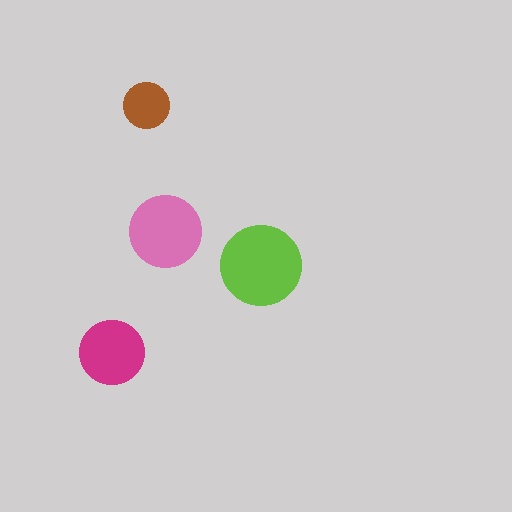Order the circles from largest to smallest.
the lime one, the pink one, the magenta one, the brown one.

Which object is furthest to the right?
The lime circle is rightmost.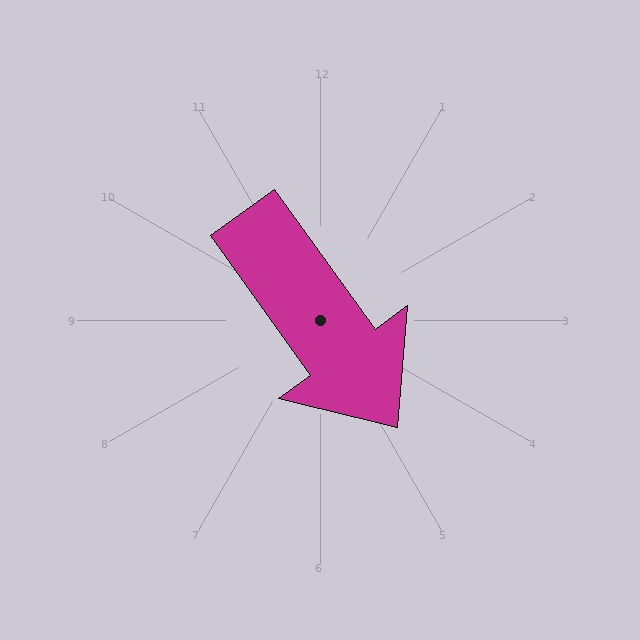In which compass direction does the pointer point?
Southeast.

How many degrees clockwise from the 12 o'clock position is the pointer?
Approximately 144 degrees.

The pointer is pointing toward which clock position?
Roughly 5 o'clock.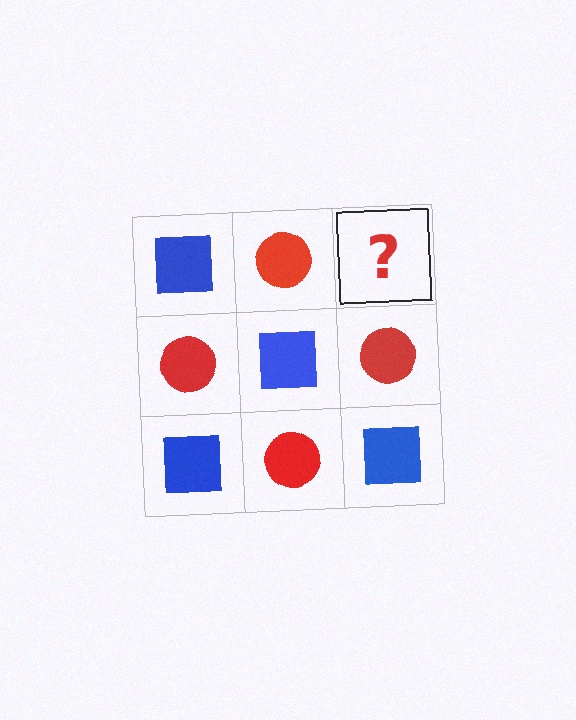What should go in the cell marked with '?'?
The missing cell should contain a blue square.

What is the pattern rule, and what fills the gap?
The rule is that it alternates blue square and red circle in a checkerboard pattern. The gap should be filled with a blue square.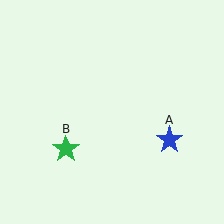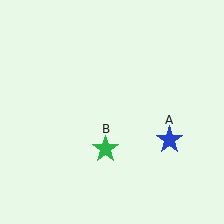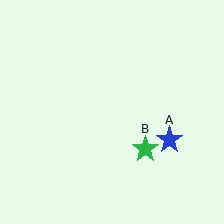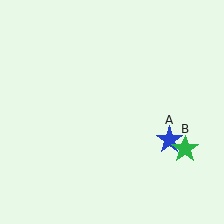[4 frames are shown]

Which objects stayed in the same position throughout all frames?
Blue star (object A) remained stationary.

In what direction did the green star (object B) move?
The green star (object B) moved right.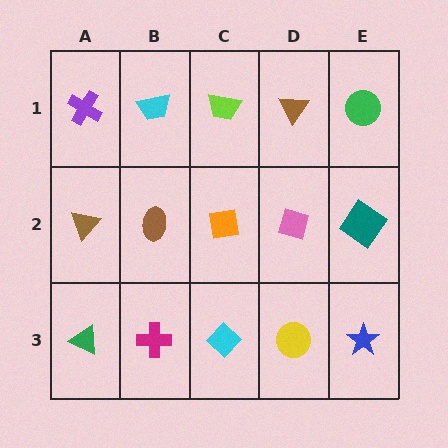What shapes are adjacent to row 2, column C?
A lime trapezoid (row 1, column C), a cyan diamond (row 3, column C), a brown ellipse (row 2, column B), a pink diamond (row 2, column D).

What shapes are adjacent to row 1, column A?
A brown triangle (row 2, column A), a cyan trapezoid (row 1, column B).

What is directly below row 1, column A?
A brown triangle.